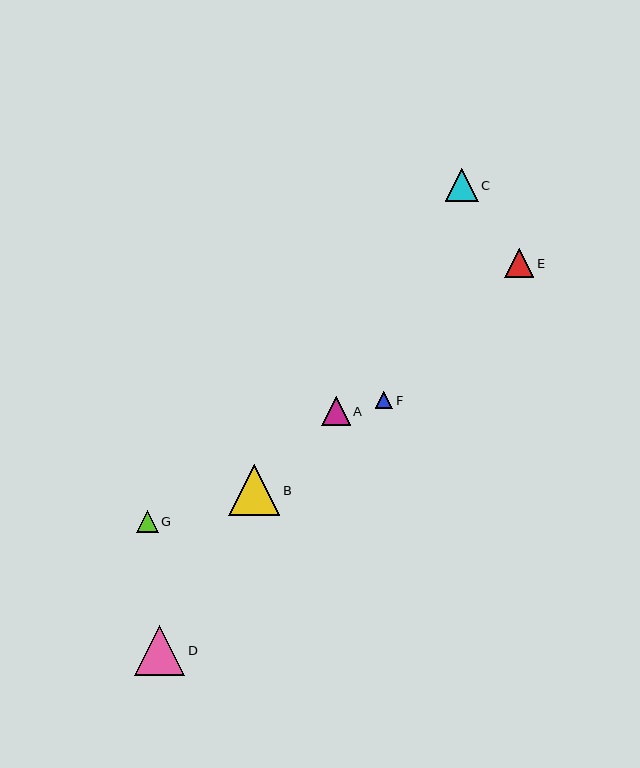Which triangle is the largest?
Triangle B is the largest with a size of approximately 51 pixels.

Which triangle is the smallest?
Triangle F is the smallest with a size of approximately 17 pixels.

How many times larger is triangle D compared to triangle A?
Triangle D is approximately 1.7 times the size of triangle A.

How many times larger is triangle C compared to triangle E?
Triangle C is approximately 1.1 times the size of triangle E.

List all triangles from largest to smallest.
From largest to smallest: B, D, C, E, A, G, F.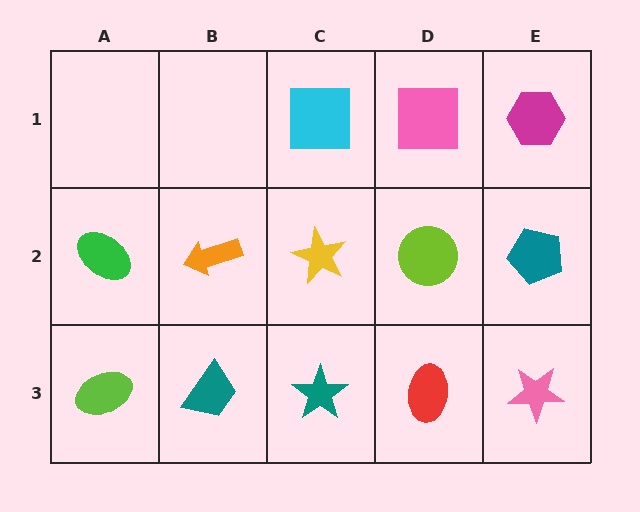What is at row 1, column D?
A pink square.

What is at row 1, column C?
A cyan square.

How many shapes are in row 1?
3 shapes.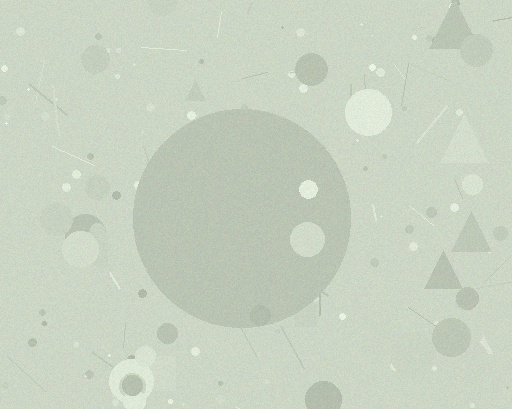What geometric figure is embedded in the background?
A circle is embedded in the background.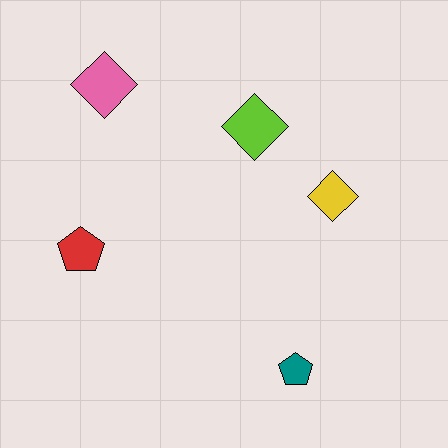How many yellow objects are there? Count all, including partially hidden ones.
There is 1 yellow object.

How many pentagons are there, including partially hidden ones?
There are 2 pentagons.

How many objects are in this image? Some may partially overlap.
There are 5 objects.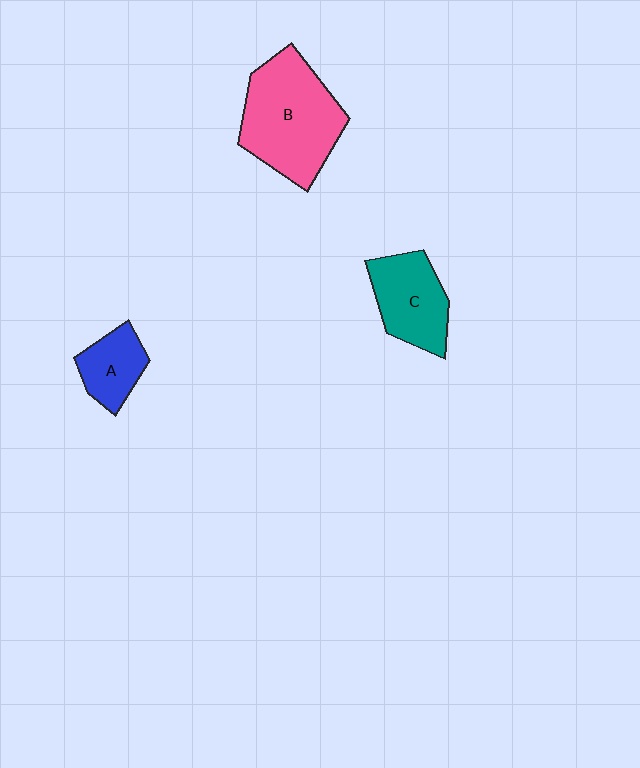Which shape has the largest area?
Shape B (pink).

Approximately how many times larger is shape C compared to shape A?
Approximately 1.5 times.